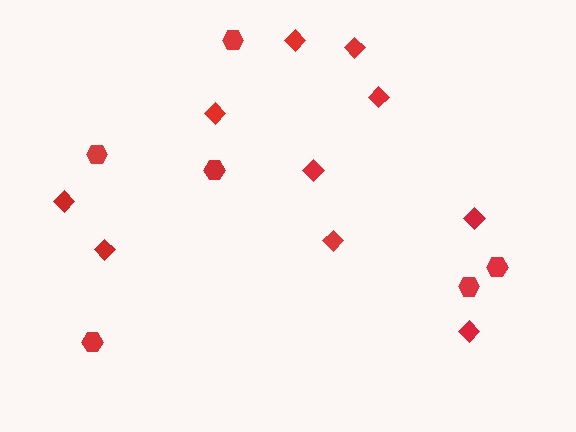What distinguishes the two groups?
There are 2 groups: one group of hexagons (6) and one group of diamonds (10).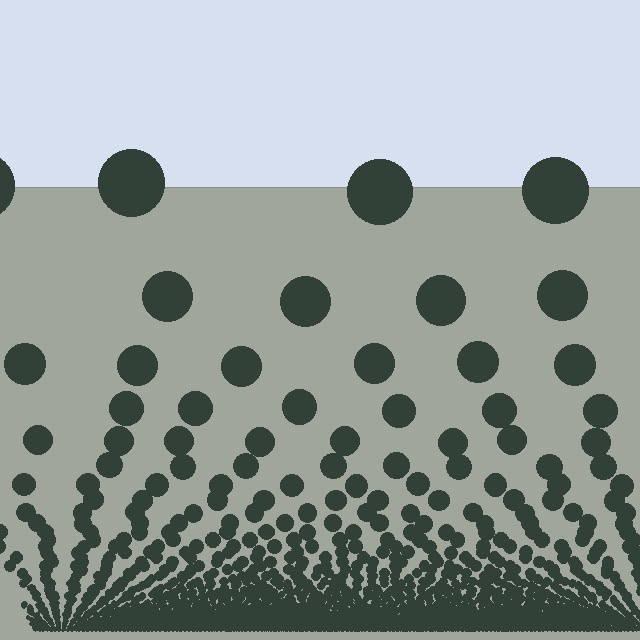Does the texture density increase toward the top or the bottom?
Density increases toward the bottom.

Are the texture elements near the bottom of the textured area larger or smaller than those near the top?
Smaller. The gradient is inverted — elements near the bottom are smaller and denser.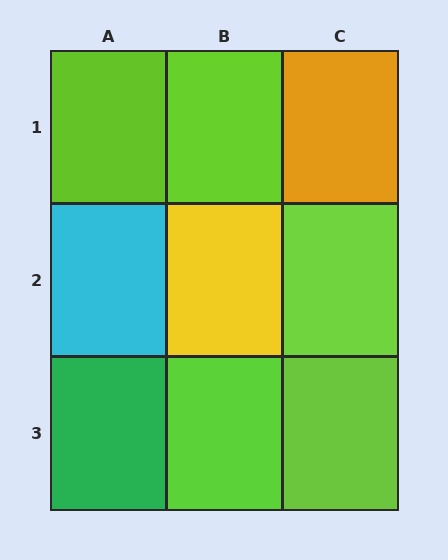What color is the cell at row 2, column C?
Lime.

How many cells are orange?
1 cell is orange.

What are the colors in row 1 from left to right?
Lime, lime, orange.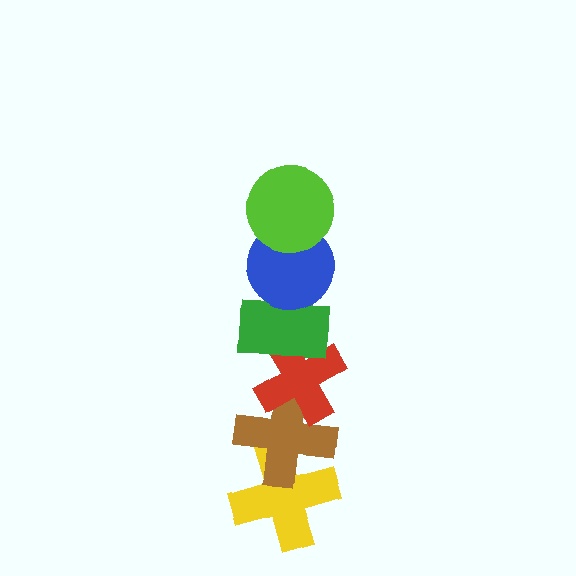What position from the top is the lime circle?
The lime circle is 1st from the top.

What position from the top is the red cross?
The red cross is 4th from the top.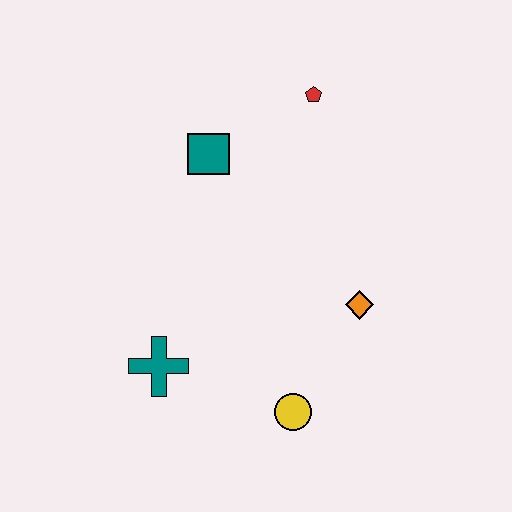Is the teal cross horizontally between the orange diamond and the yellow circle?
No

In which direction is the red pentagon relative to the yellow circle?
The red pentagon is above the yellow circle.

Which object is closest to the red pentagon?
The teal square is closest to the red pentagon.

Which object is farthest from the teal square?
The yellow circle is farthest from the teal square.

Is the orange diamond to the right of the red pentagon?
Yes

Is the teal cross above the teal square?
No